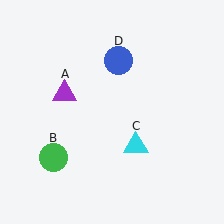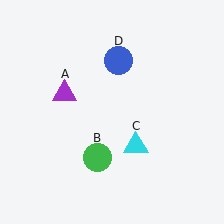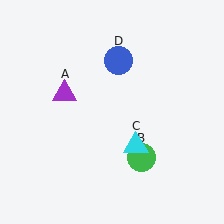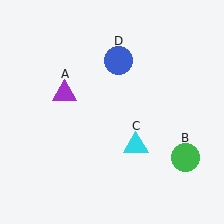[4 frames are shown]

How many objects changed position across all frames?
1 object changed position: green circle (object B).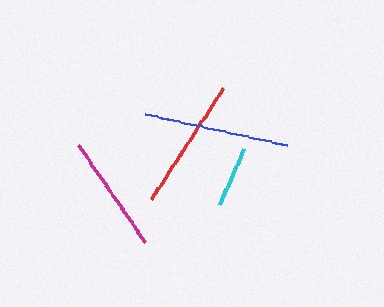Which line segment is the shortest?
The cyan line is the shortest at approximately 61 pixels.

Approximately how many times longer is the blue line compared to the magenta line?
The blue line is approximately 1.2 times the length of the magenta line.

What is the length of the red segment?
The red segment is approximately 133 pixels long.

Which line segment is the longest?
The blue line is the longest at approximately 146 pixels.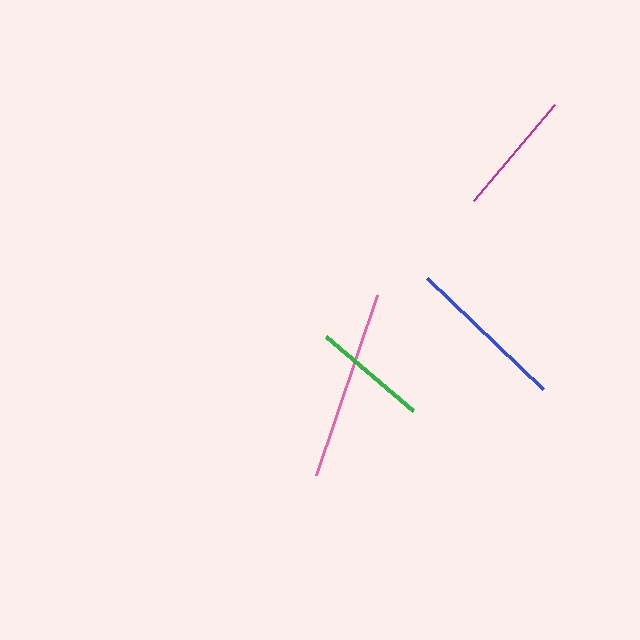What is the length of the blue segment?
The blue segment is approximately 160 pixels long.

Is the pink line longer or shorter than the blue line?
The pink line is longer than the blue line.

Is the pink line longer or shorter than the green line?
The pink line is longer than the green line.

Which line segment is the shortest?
The green line is the shortest at approximately 115 pixels.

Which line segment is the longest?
The pink line is the longest at approximately 189 pixels.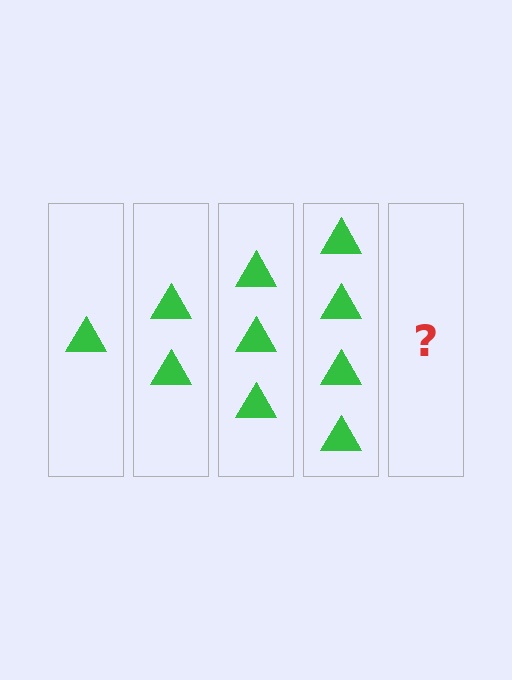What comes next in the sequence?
The next element should be 5 triangles.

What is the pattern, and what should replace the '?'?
The pattern is that each step adds one more triangle. The '?' should be 5 triangles.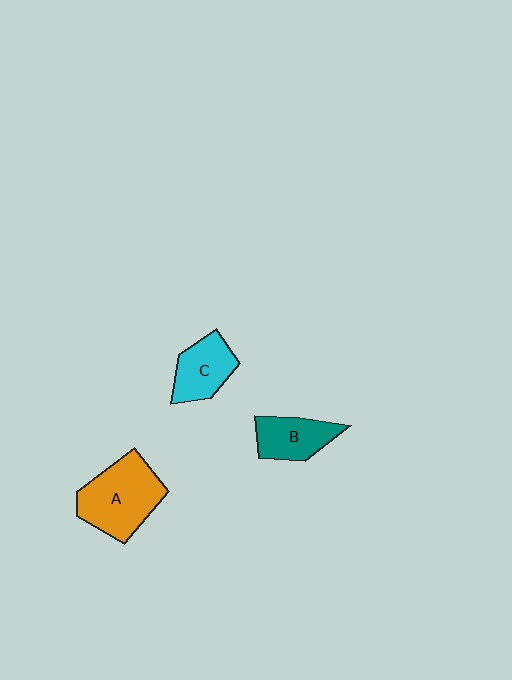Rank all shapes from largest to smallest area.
From largest to smallest: A (orange), C (cyan), B (teal).